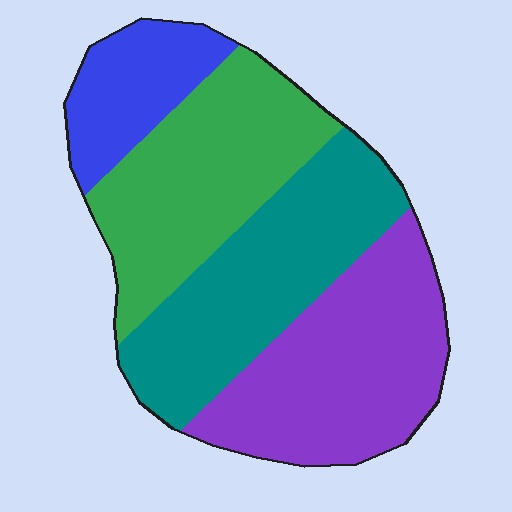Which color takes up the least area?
Blue, at roughly 15%.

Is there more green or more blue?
Green.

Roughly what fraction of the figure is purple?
Purple covers 30% of the figure.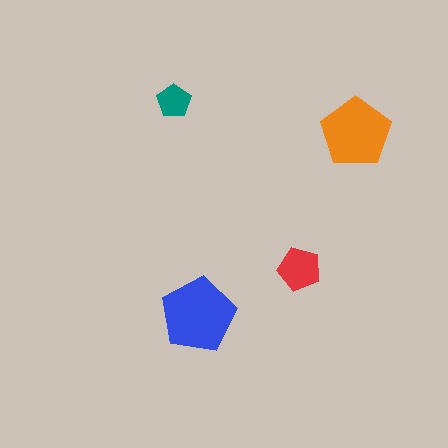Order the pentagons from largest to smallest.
the blue one, the orange one, the red one, the teal one.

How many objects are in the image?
There are 4 objects in the image.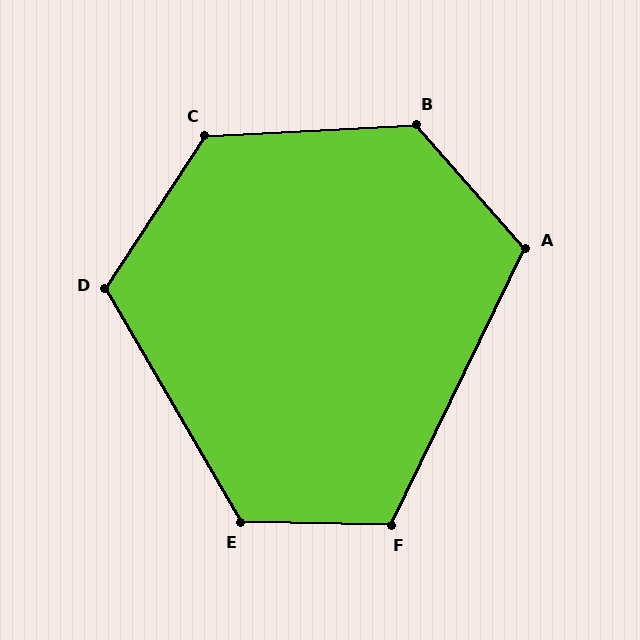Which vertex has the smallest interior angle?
A, at approximately 113 degrees.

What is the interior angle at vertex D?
Approximately 117 degrees (obtuse).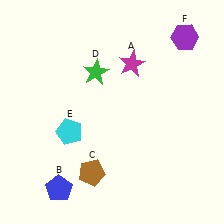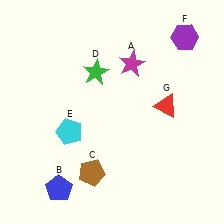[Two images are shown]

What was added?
A red triangle (G) was added in Image 2.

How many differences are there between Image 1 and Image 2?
There is 1 difference between the two images.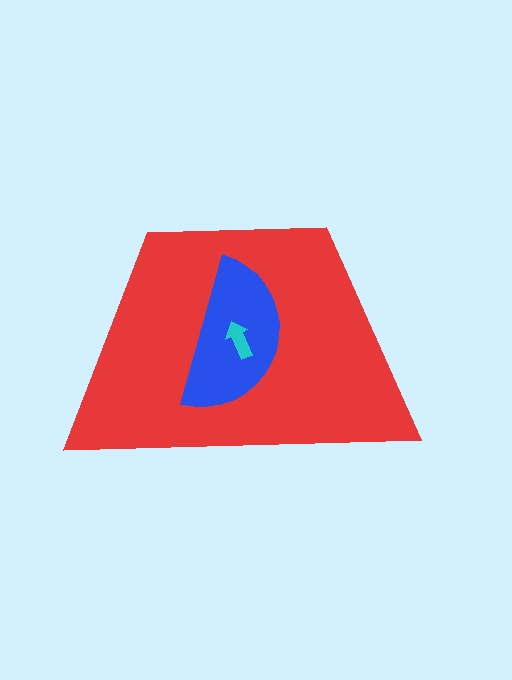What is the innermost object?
The cyan arrow.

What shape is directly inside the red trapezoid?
The blue semicircle.